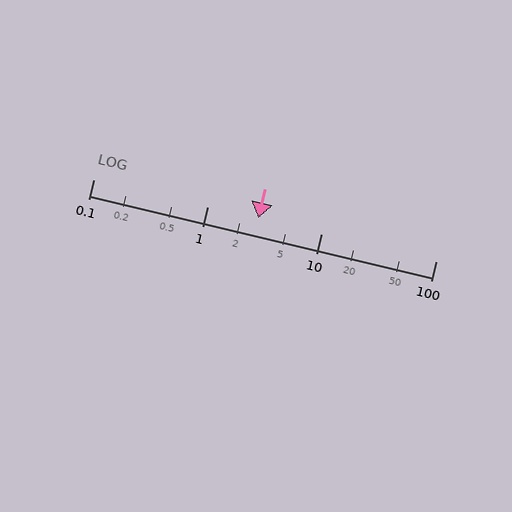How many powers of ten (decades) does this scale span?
The scale spans 3 decades, from 0.1 to 100.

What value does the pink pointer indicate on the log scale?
The pointer indicates approximately 2.8.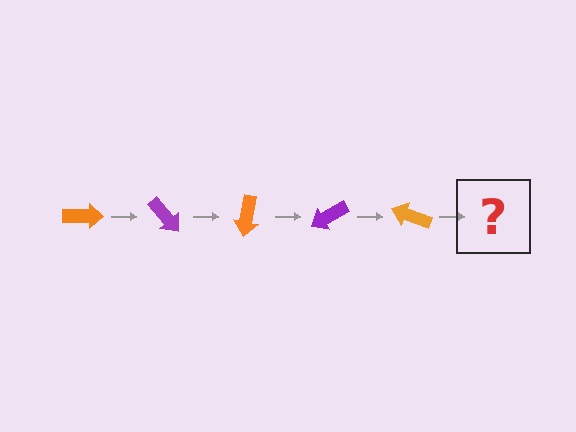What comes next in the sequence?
The next element should be a purple arrow, rotated 250 degrees from the start.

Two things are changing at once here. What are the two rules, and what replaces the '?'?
The two rules are that it rotates 50 degrees each step and the color cycles through orange and purple. The '?' should be a purple arrow, rotated 250 degrees from the start.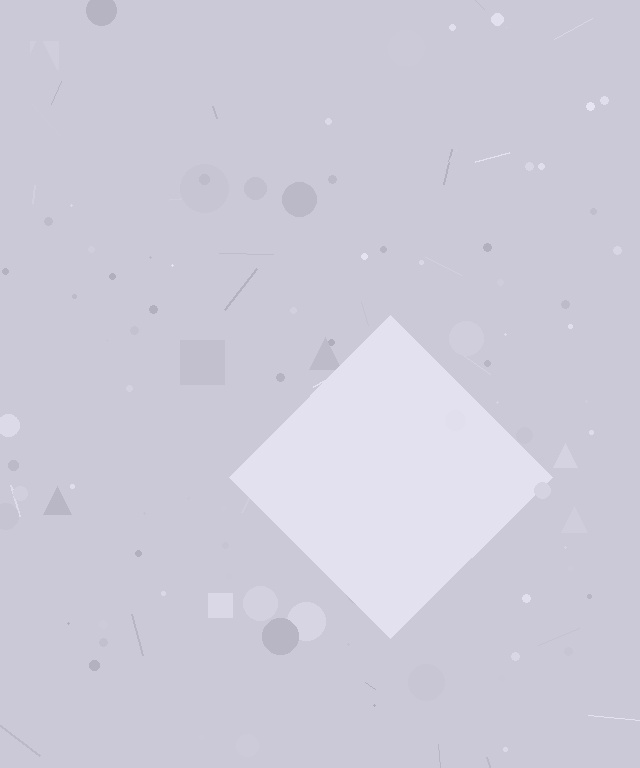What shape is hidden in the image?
A diamond is hidden in the image.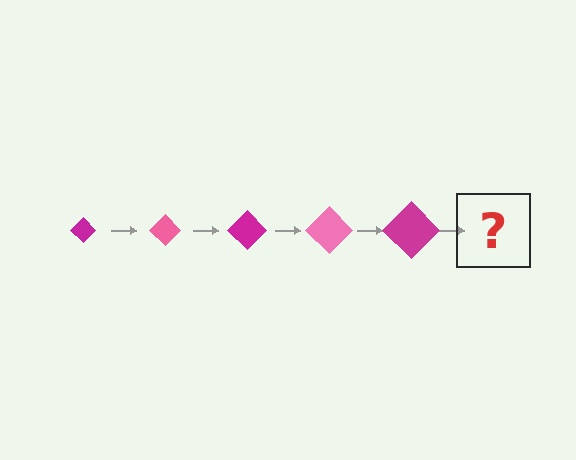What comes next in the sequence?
The next element should be a pink diamond, larger than the previous one.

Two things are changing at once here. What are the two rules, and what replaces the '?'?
The two rules are that the diamond grows larger each step and the color cycles through magenta and pink. The '?' should be a pink diamond, larger than the previous one.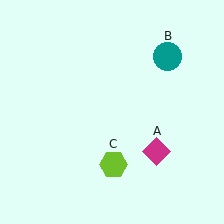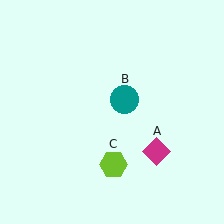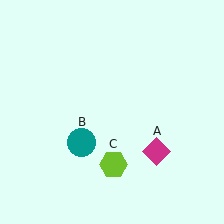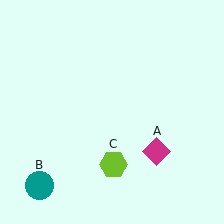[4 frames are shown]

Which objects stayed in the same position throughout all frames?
Magenta diamond (object A) and lime hexagon (object C) remained stationary.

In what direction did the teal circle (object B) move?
The teal circle (object B) moved down and to the left.